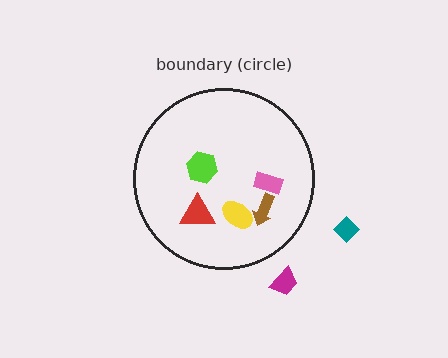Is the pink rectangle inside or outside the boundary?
Inside.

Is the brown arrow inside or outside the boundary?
Inside.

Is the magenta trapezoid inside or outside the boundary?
Outside.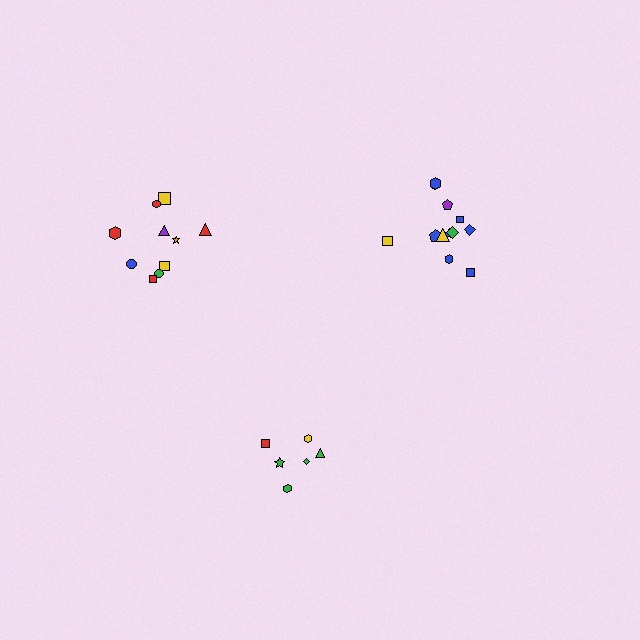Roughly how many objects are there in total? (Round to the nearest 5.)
Roughly 30 objects in total.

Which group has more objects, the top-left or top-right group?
The top-right group.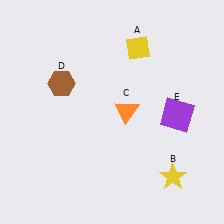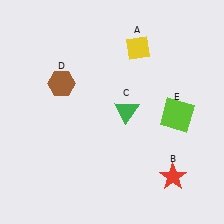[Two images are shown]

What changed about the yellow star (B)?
In Image 1, B is yellow. In Image 2, it changed to red.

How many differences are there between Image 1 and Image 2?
There are 3 differences between the two images.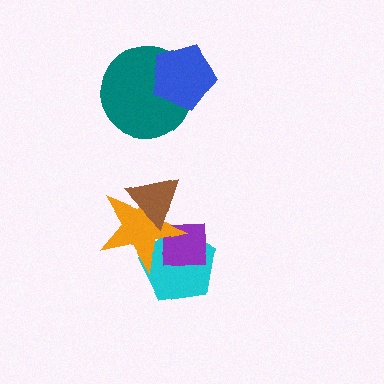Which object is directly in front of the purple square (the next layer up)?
The orange star is directly in front of the purple square.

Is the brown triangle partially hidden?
No, no other shape covers it.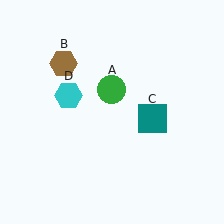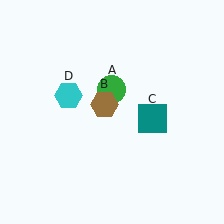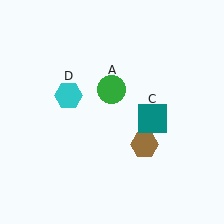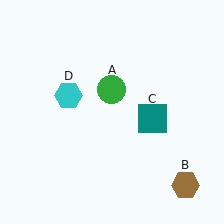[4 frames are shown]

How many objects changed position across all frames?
1 object changed position: brown hexagon (object B).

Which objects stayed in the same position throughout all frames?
Green circle (object A) and teal square (object C) and cyan hexagon (object D) remained stationary.